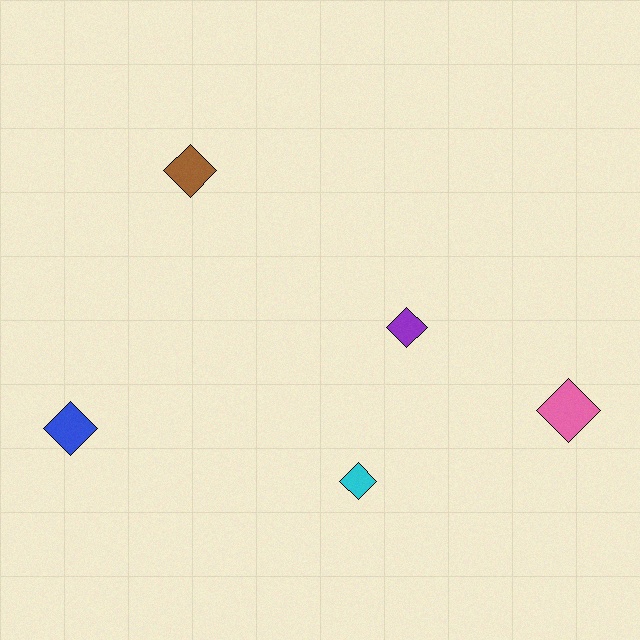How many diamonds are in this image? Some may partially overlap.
There are 5 diamonds.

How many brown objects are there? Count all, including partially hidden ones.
There is 1 brown object.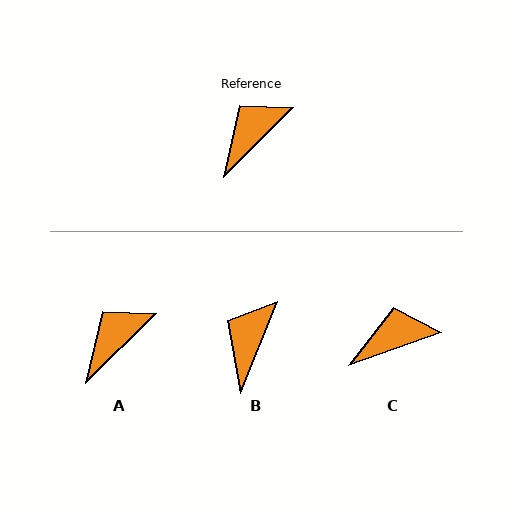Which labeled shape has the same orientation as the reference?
A.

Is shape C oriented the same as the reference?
No, it is off by about 25 degrees.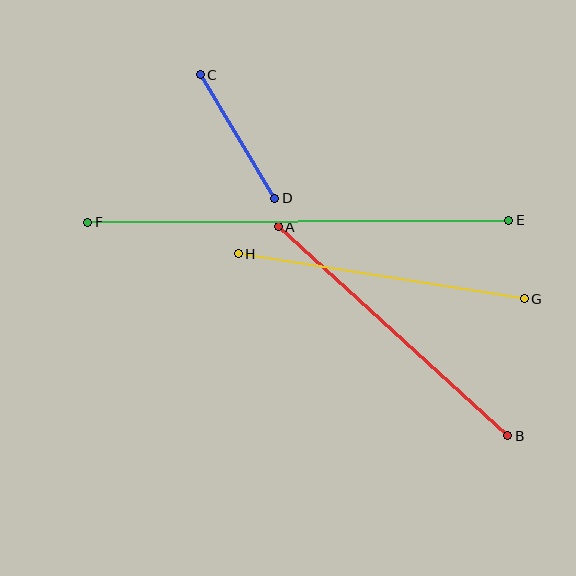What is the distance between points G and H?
The distance is approximately 290 pixels.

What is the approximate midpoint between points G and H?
The midpoint is at approximately (381, 276) pixels.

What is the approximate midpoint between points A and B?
The midpoint is at approximately (393, 331) pixels.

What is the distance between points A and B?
The distance is approximately 311 pixels.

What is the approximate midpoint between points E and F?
The midpoint is at approximately (298, 221) pixels.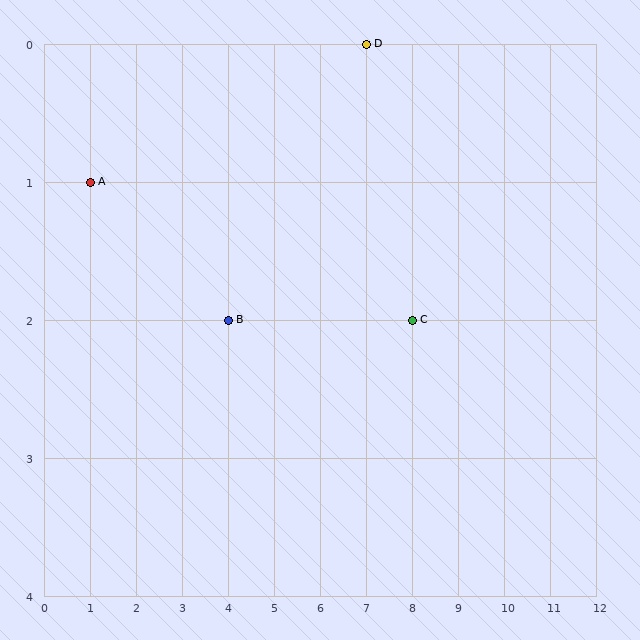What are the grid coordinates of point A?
Point A is at grid coordinates (1, 1).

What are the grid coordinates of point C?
Point C is at grid coordinates (8, 2).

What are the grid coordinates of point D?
Point D is at grid coordinates (7, 0).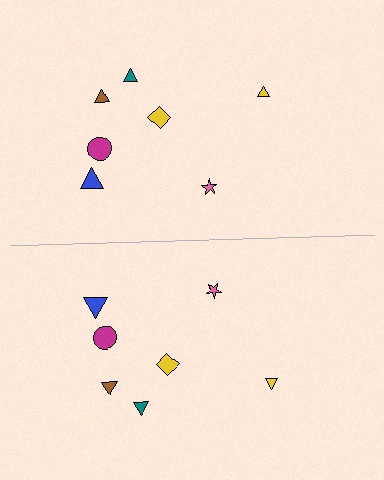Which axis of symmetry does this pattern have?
The pattern has a horizontal axis of symmetry running through the center of the image.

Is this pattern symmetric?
Yes, this pattern has bilateral (reflection) symmetry.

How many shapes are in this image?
There are 14 shapes in this image.